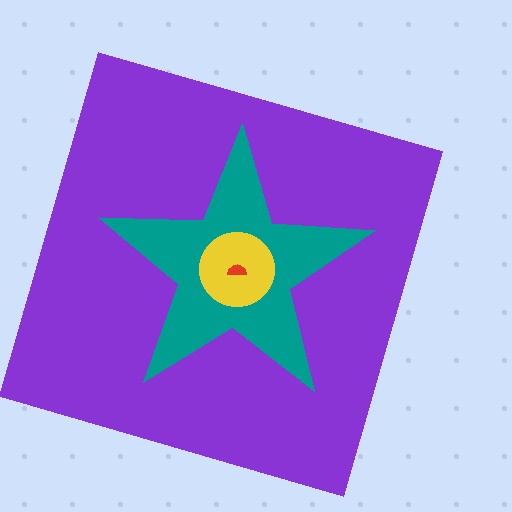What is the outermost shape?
The purple square.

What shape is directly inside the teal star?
The yellow circle.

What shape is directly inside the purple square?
The teal star.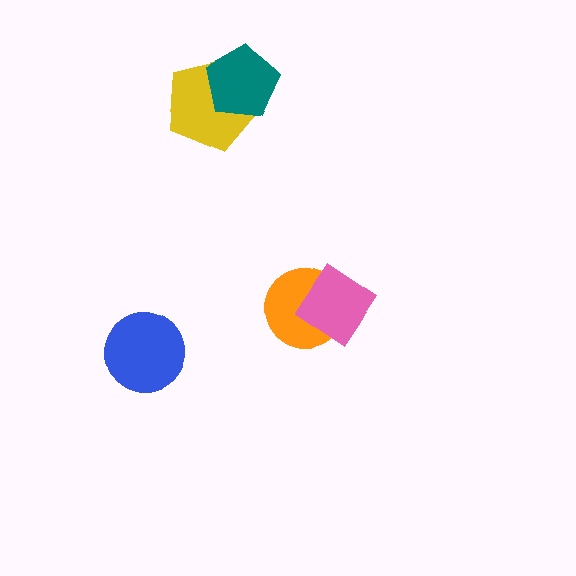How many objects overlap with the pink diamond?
1 object overlaps with the pink diamond.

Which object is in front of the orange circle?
The pink diamond is in front of the orange circle.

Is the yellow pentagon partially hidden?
Yes, it is partially covered by another shape.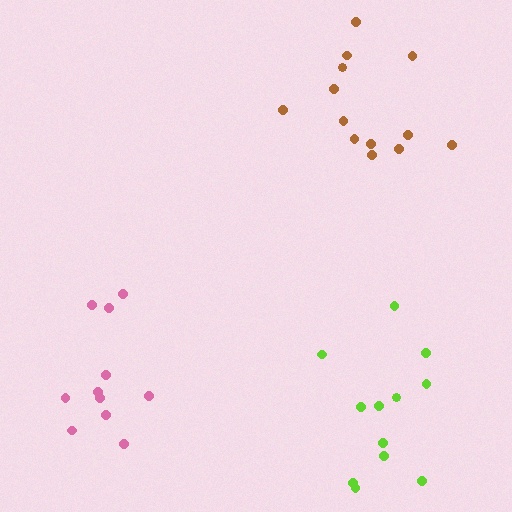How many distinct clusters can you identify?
There are 3 distinct clusters.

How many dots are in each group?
Group 1: 11 dots, Group 2: 12 dots, Group 3: 13 dots (36 total).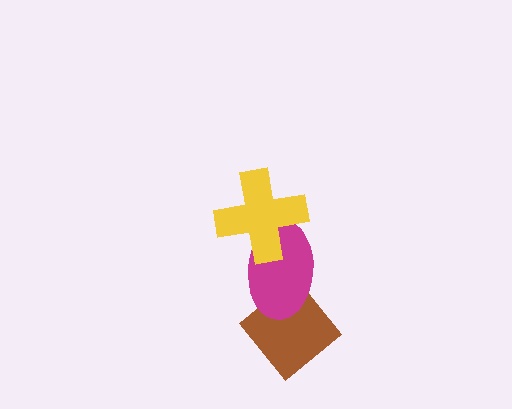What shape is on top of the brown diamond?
The magenta ellipse is on top of the brown diamond.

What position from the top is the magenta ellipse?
The magenta ellipse is 2nd from the top.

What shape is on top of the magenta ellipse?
The yellow cross is on top of the magenta ellipse.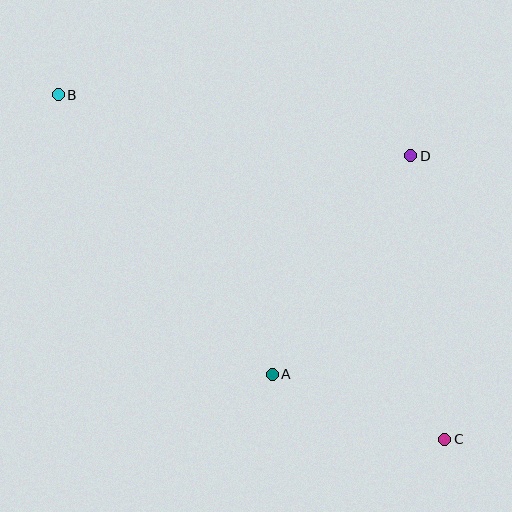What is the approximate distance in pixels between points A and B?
The distance between A and B is approximately 352 pixels.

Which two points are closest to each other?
Points A and C are closest to each other.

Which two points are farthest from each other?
Points B and C are farthest from each other.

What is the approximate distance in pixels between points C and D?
The distance between C and D is approximately 285 pixels.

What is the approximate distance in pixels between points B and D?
The distance between B and D is approximately 358 pixels.